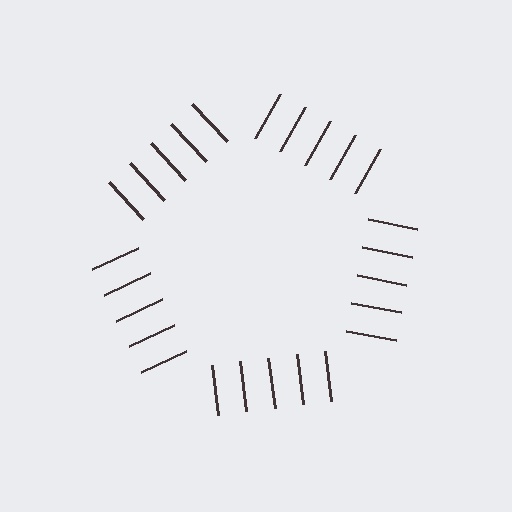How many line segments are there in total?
25 — 5 along each of the 5 edges.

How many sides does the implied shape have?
5 sides — the line-ends trace a pentagon.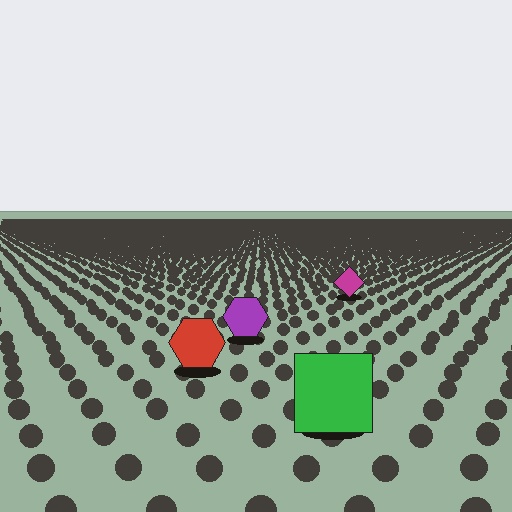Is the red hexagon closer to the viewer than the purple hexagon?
Yes. The red hexagon is closer — you can tell from the texture gradient: the ground texture is coarser near it.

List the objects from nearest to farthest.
From nearest to farthest: the green square, the red hexagon, the purple hexagon, the magenta diamond.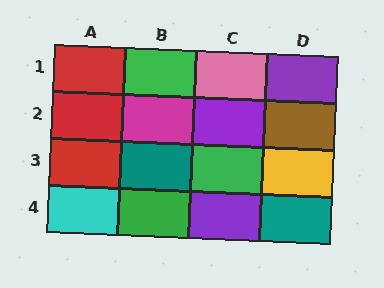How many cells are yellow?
1 cell is yellow.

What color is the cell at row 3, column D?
Yellow.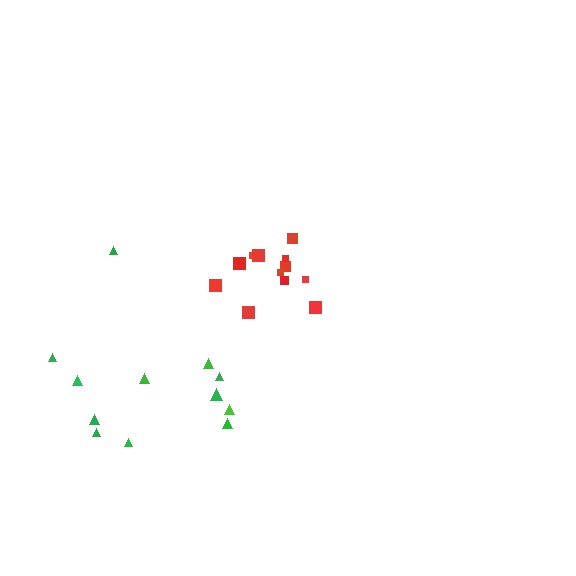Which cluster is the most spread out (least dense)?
Green.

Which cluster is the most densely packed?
Red.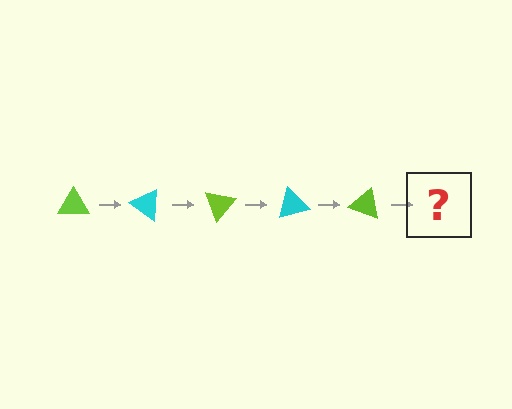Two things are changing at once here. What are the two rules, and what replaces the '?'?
The two rules are that it rotates 35 degrees each step and the color cycles through lime and cyan. The '?' should be a cyan triangle, rotated 175 degrees from the start.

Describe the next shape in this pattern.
It should be a cyan triangle, rotated 175 degrees from the start.